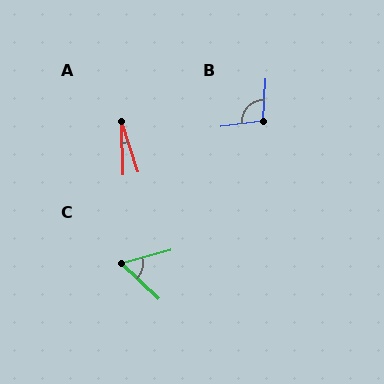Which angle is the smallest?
A, at approximately 16 degrees.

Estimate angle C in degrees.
Approximately 59 degrees.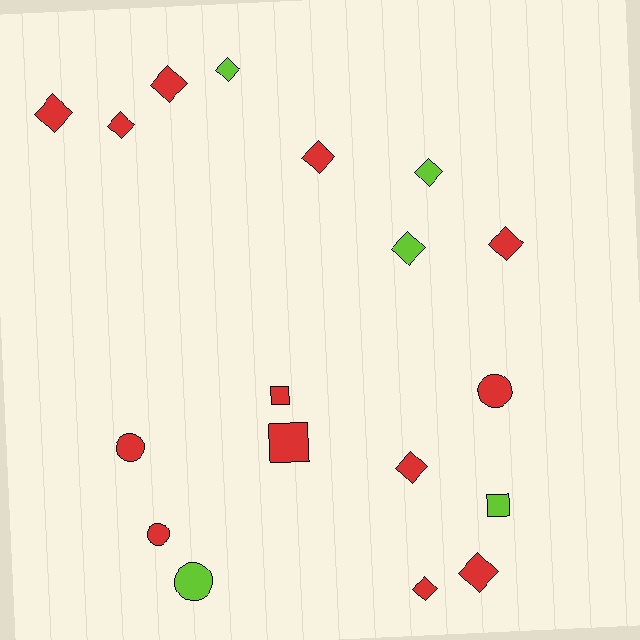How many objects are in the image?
There are 18 objects.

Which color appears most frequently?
Red, with 13 objects.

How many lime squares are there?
There is 1 lime square.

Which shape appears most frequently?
Diamond, with 11 objects.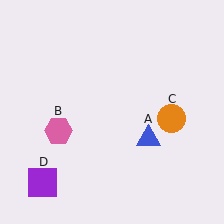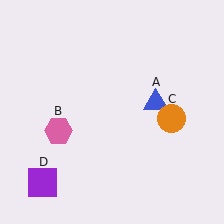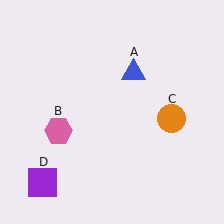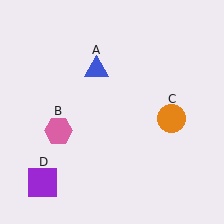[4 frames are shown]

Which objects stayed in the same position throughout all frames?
Pink hexagon (object B) and orange circle (object C) and purple square (object D) remained stationary.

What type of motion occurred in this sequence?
The blue triangle (object A) rotated counterclockwise around the center of the scene.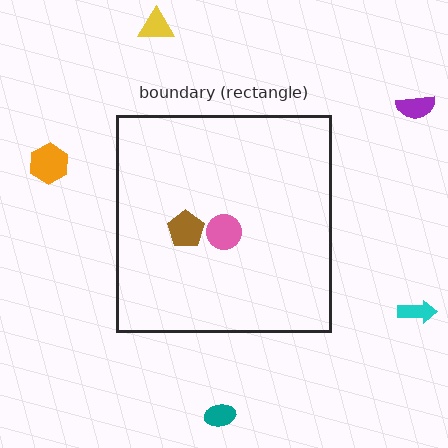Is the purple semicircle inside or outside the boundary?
Outside.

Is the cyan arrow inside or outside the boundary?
Outside.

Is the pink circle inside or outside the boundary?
Inside.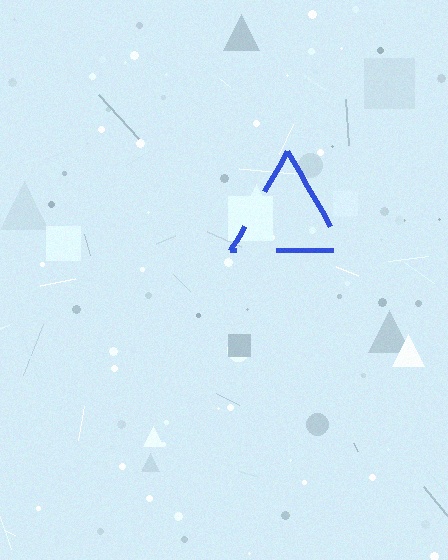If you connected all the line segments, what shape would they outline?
They would outline a triangle.